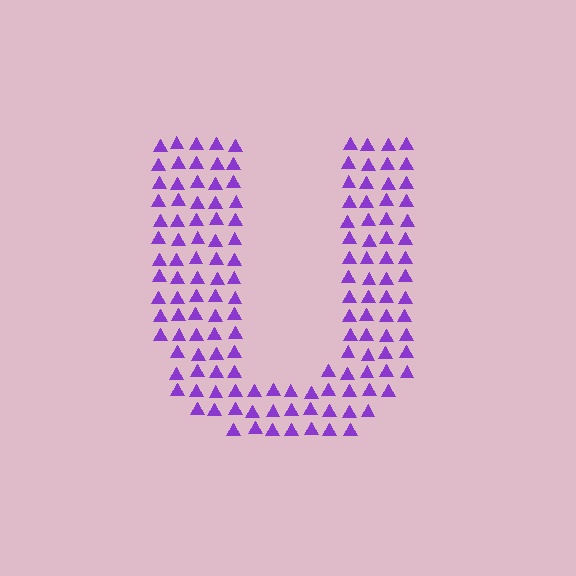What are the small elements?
The small elements are triangles.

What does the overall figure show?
The overall figure shows the letter U.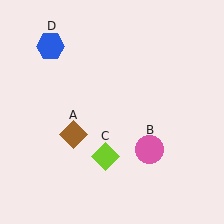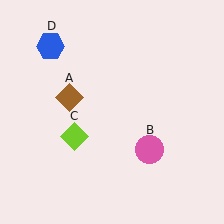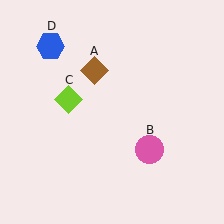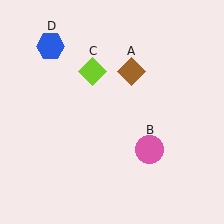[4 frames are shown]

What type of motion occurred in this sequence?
The brown diamond (object A), lime diamond (object C) rotated clockwise around the center of the scene.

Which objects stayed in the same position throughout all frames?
Pink circle (object B) and blue hexagon (object D) remained stationary.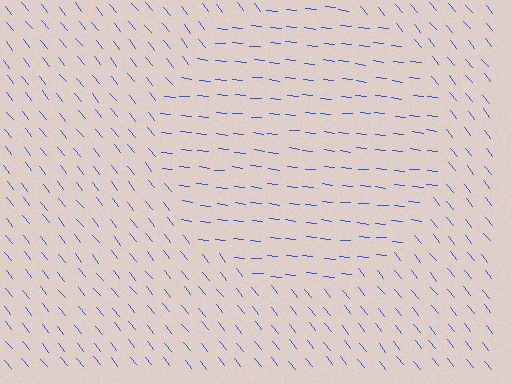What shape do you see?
I see a circle.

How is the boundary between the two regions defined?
The boundary is defined purely by a change in line orientation (approximately 45 degrees difference). All lines are the same color and thickness.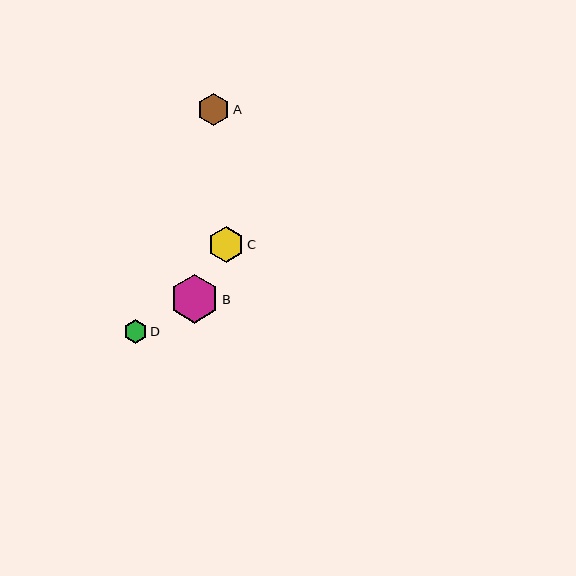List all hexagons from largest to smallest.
From largest to smallest: B, C, A, D.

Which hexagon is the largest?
Hexagon B is the largest with a size of approximately 49 pixels.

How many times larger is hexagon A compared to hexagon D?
Hexagon A is approximately 1.4 times the size of hexagon D.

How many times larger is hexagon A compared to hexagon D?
Hexagon A is approximately 1.4 times the size of hexagon D.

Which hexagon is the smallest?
Hexagon D is the smallest with a size of approximately 23 pixels.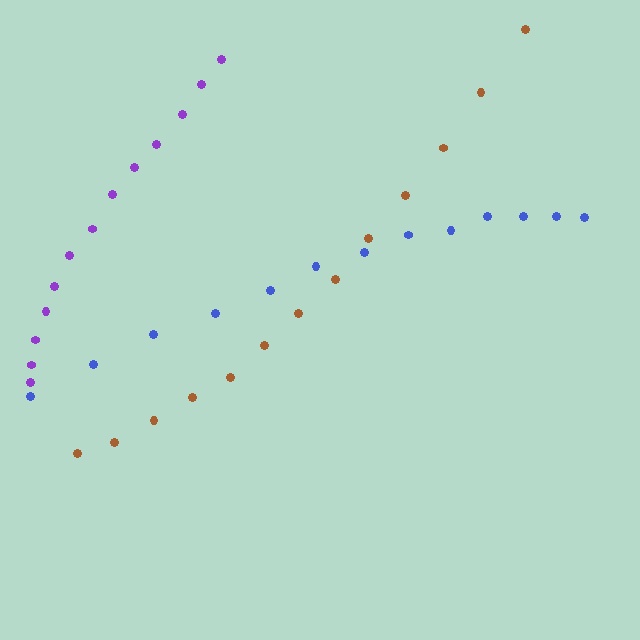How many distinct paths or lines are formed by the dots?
There are 3 distinct paths.